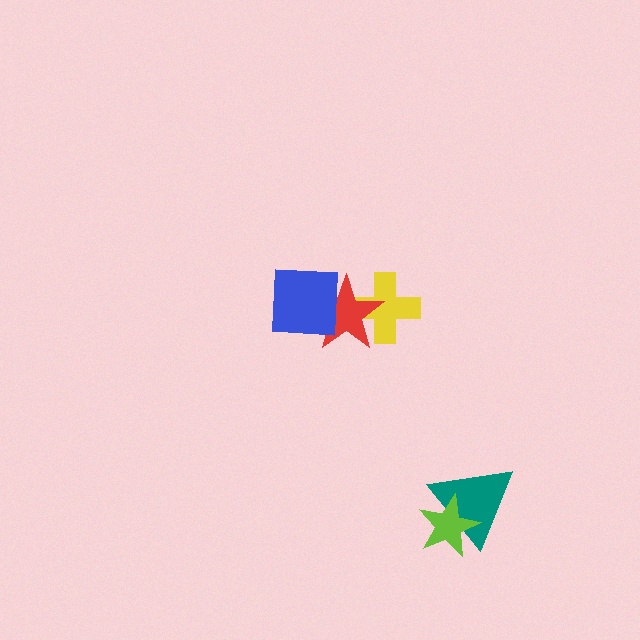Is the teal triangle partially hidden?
Yes, it is partially covered by another shape.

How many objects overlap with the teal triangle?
1 object overlaps with the teal triangle.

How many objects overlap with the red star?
2 objects overlap with the red star.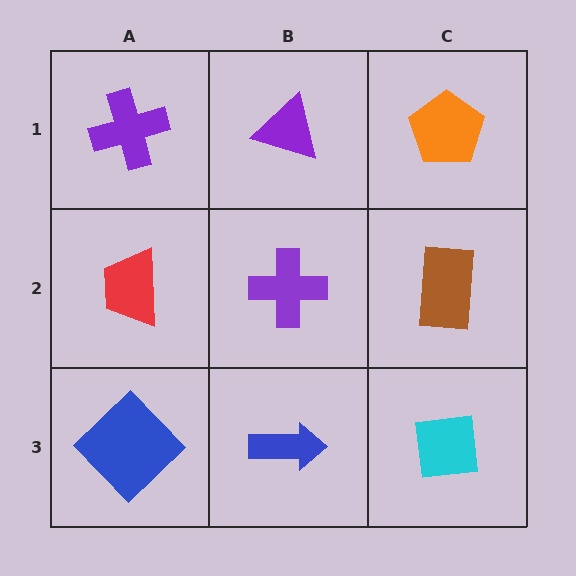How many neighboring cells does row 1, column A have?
2.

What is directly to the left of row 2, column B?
A red trapezoid.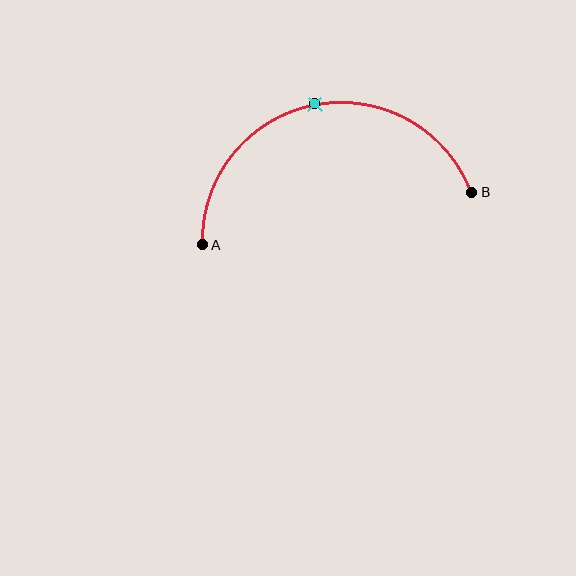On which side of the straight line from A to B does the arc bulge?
The arc bulges above the straight line connecting A and B.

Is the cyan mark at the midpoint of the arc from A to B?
Yes. The cyan mark lies on the arc at equal arc-length from both A and B — it is the arc midpoint.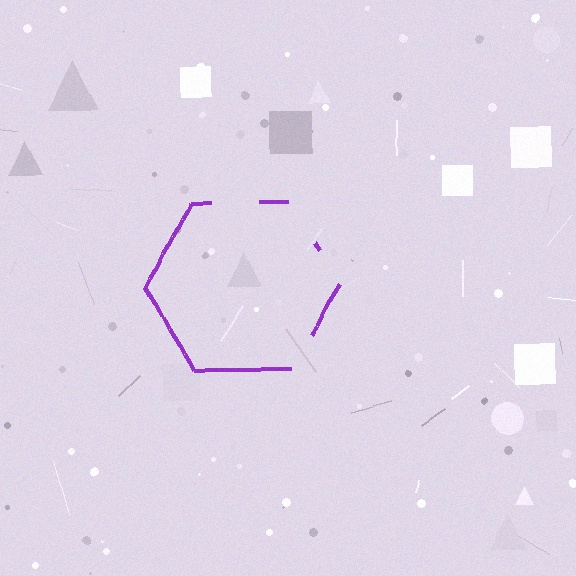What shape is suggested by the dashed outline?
The dashed outline suggests a hexagon.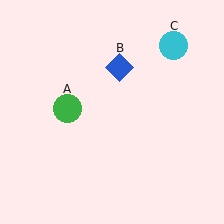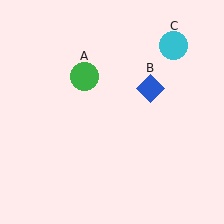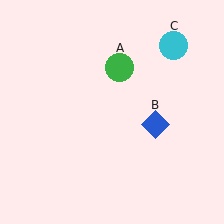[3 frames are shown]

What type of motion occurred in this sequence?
The green circle (object A), blue diamond (object B) rotated clockwise around the center of the scene.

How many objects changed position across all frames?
2 objects changed position: green circle (object A), blue diamond (object B).